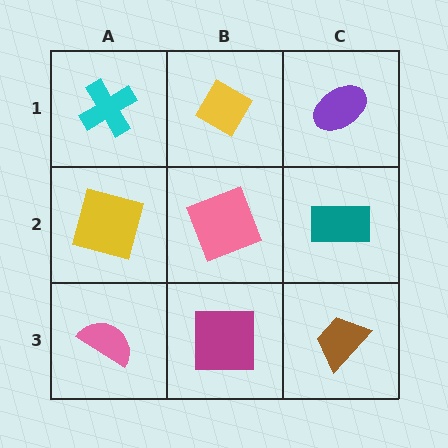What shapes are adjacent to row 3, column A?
A yellow square (row 2, column A), a magenta square (row 3, column B).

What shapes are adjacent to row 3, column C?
A teal rectangle (row 2, column C), a magenta square (row 3, column B).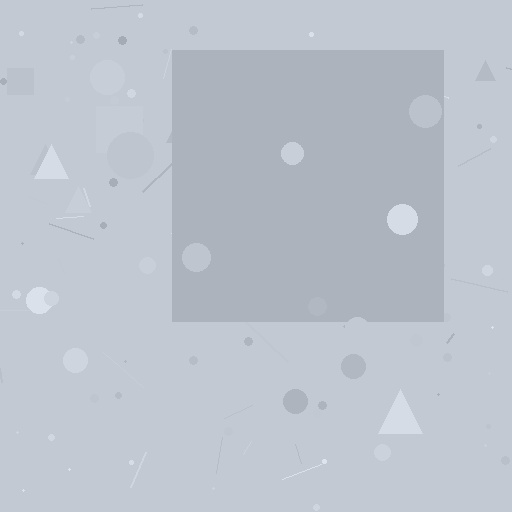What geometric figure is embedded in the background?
A square is embedded in the background.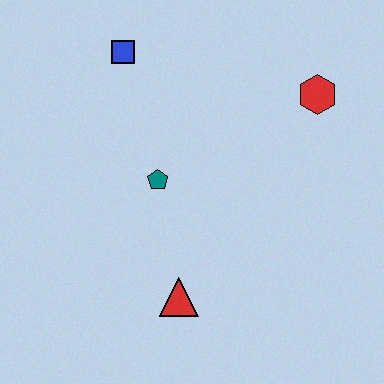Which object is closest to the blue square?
The teal pentagon is closest to the blue square.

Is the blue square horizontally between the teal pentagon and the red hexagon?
No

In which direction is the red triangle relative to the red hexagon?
The red triangle is below the red hexagon.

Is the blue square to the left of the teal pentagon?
Yes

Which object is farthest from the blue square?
The red triangle is farthest from the blue square.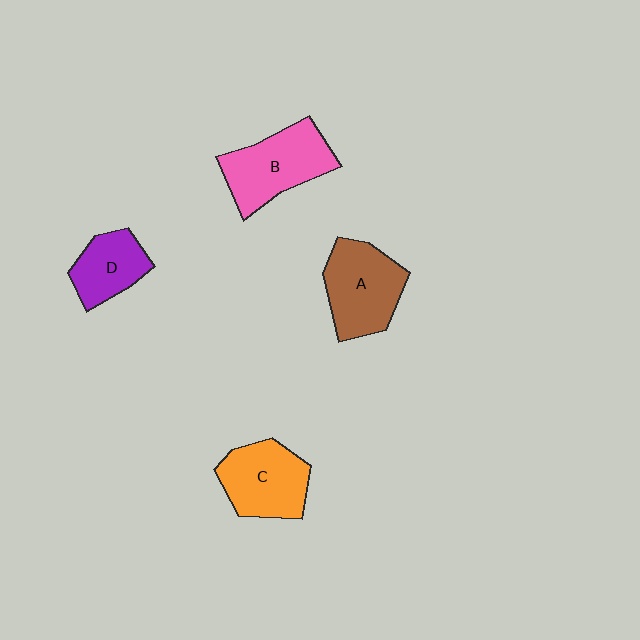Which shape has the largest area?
Shape B (pink).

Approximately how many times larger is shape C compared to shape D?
Approximately 1.4 times.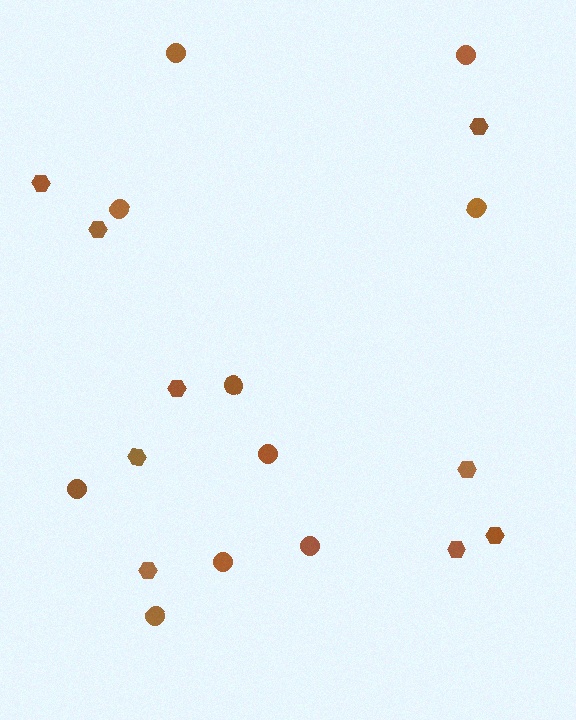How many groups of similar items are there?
There are 2 groups: one group of circles (10) and one group of hexagons (9).